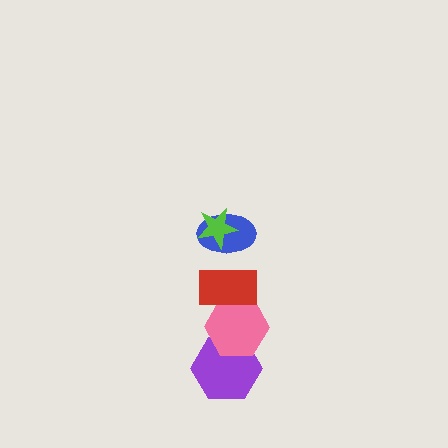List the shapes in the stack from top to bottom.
From top to bottom: the lime star, the blue ellipse, the red rectangle, the pink hexagon, the purple hexagon.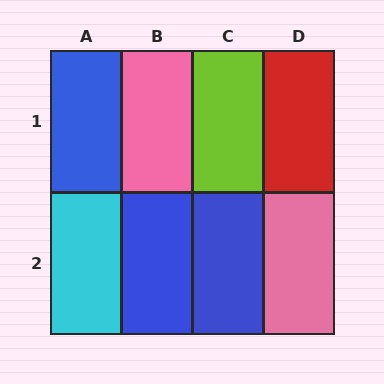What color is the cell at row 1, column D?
Red.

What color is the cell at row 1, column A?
Blue.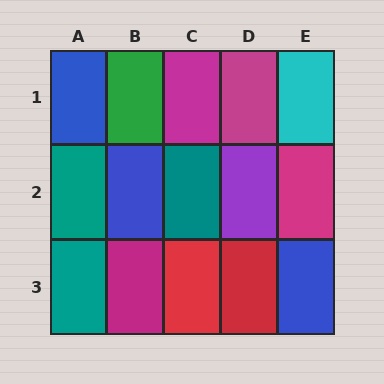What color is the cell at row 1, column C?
Magenta.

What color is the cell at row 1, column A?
Blue.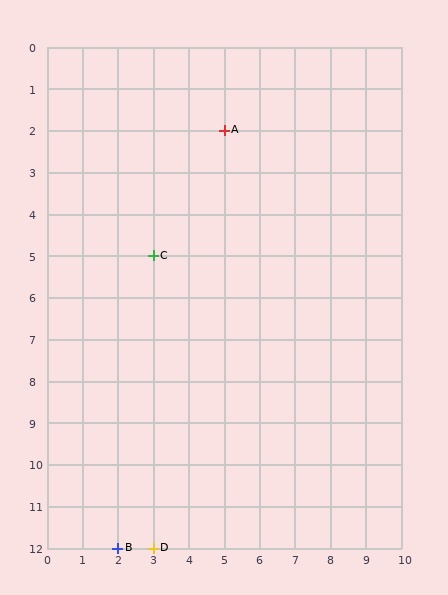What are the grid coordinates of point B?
Point B is at grid coordinates (2, 12).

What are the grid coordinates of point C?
Point C is at grid coordinates (3, 5).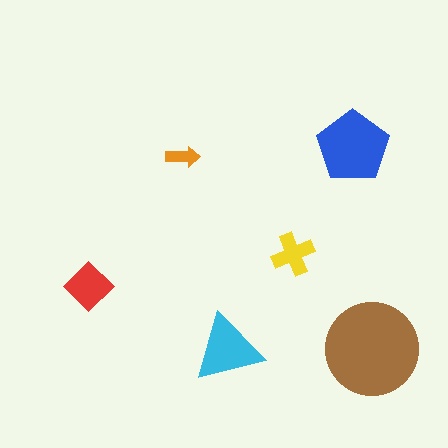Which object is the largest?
The brown circle.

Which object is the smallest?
The orange arrow.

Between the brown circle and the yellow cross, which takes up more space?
The brown circle.